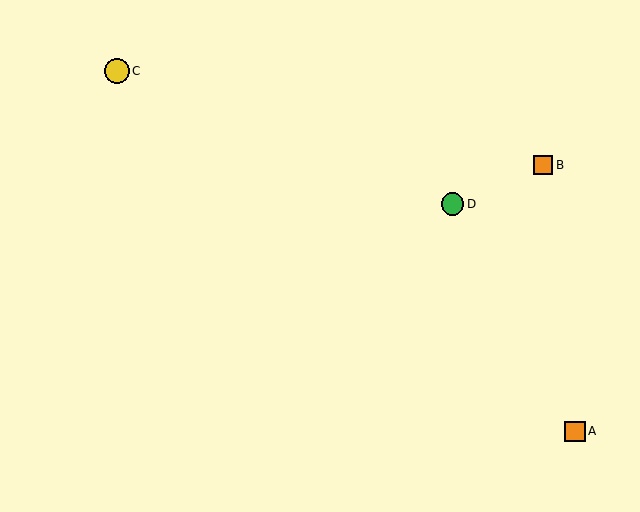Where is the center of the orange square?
The center of the orange square is at (575, 431).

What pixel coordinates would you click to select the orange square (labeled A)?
Click at (575, 431) to select the orange square A.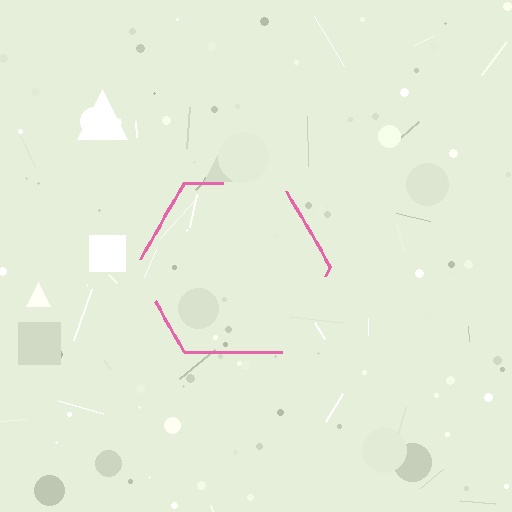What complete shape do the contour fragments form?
The contour fragments form a hexagon.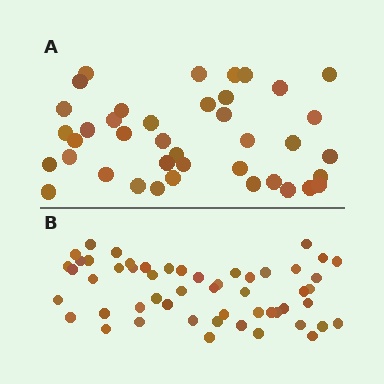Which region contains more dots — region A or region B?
Region B (the bottom region) has more dots.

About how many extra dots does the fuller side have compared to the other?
Region B has approximately 15 more dots than region A.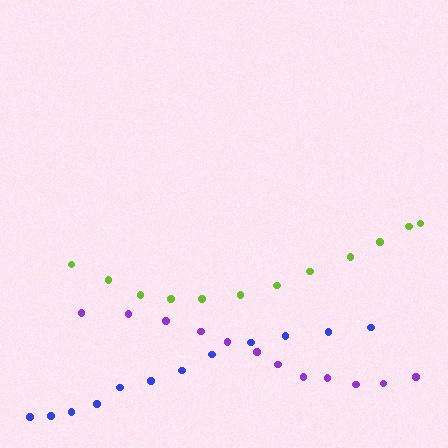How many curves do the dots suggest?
There are 3 distinct paths.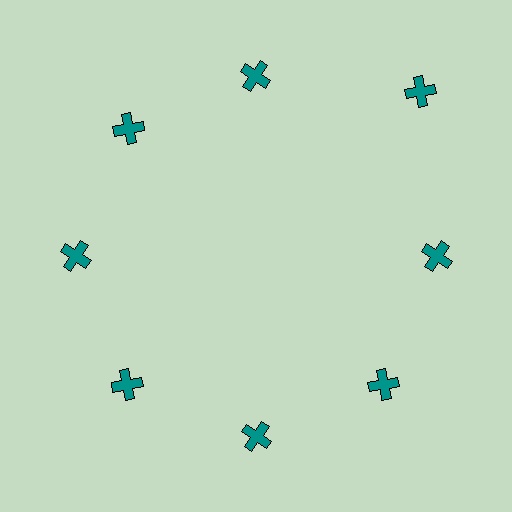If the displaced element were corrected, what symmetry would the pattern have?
It would have 8-fold rotational symmetry — the pattern would map onto itself every 45 degrees.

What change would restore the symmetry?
The symmetry would be restored by moving it inward, back onto the ring so that all 8 crosses sit at equal angles and equal distance from the center.